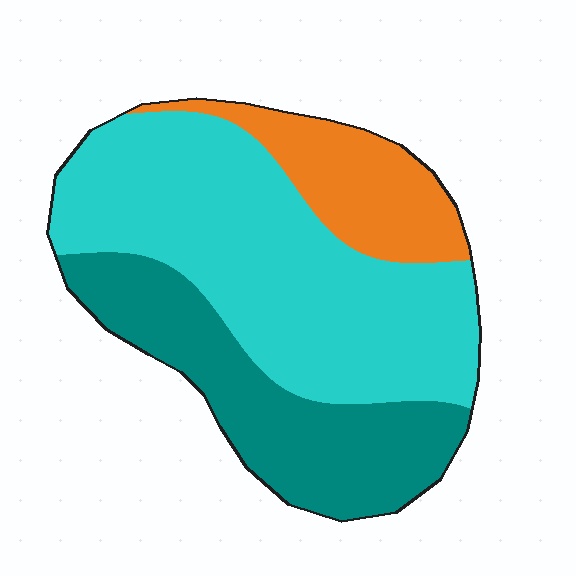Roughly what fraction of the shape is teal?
Teal covers 30% of the shape.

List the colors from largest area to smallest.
From largest to smallest: cyan, teal, orange.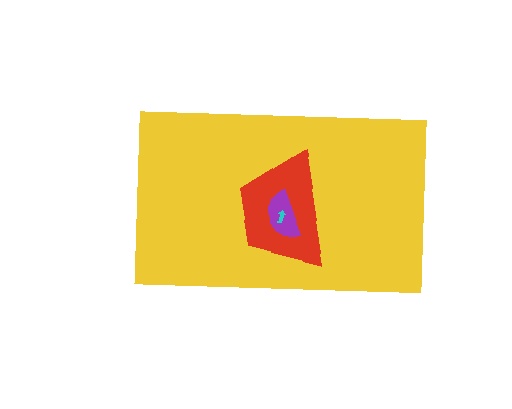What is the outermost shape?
The yellow rectangle.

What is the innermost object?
The cyan arrow.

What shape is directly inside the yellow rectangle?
The red trapezoid.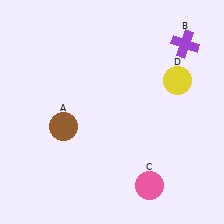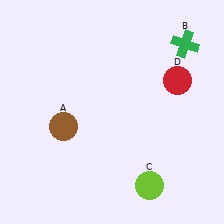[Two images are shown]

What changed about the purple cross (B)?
In Image 1, B is purple. In Image 2, it changed to green.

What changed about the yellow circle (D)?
In Image 1, D is yellow. In Image 2, it changed to red.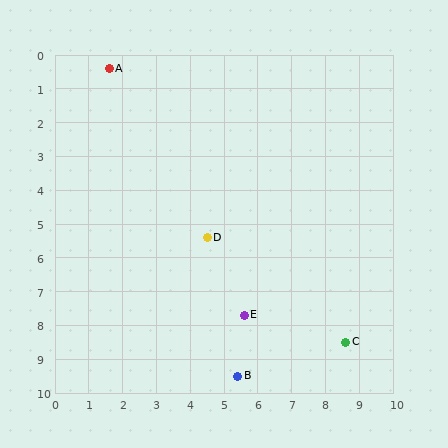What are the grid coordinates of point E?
Point E is at approximately (5.6, 7.7).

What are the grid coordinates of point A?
Point A is at approximately (1.6, 0.4).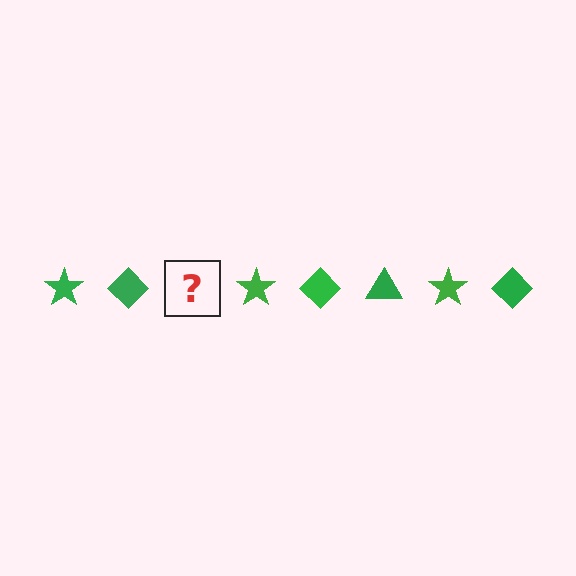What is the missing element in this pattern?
The missing element is a green triangle.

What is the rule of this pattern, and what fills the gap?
The rule is that the pattern cycles through star, diamond, triangle shapes in green. The gap should be filled with a green triangle.